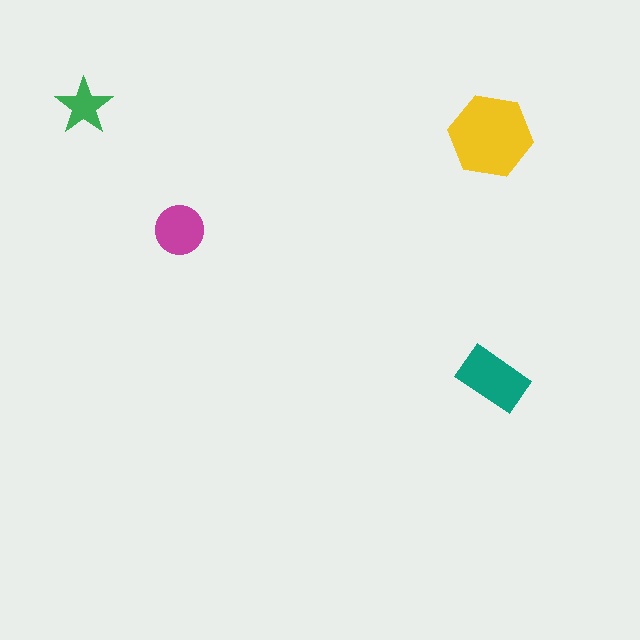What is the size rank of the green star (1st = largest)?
4th.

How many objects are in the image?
There are 4 objects in the image.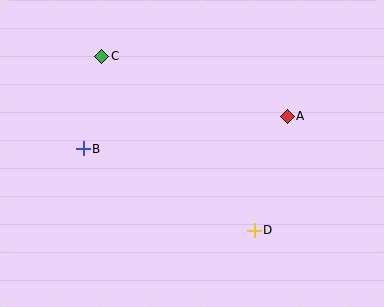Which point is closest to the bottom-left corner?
Point B is closest to the bottom-left corner.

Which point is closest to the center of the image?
Point D at (254, 230) is closest to the center.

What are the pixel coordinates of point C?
Point C is at (102, 56).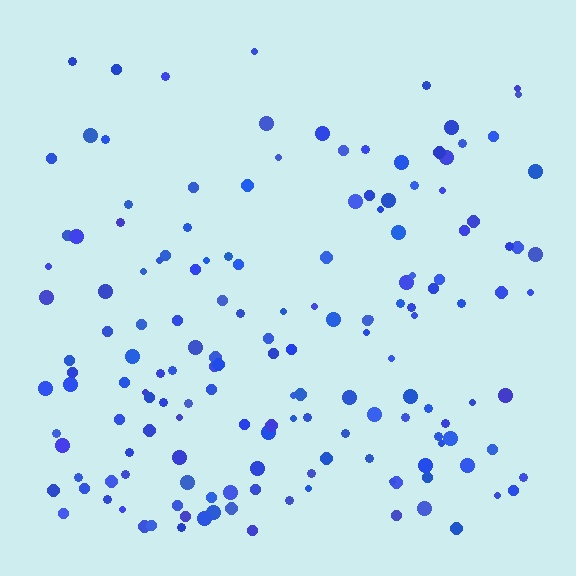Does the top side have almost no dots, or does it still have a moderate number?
Still a moderate number, just noticeably fewer than the bottom.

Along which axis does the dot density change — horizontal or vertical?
Vertical.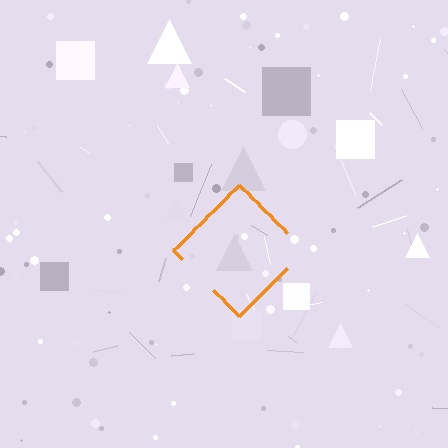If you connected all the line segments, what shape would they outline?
They would outline a diamond.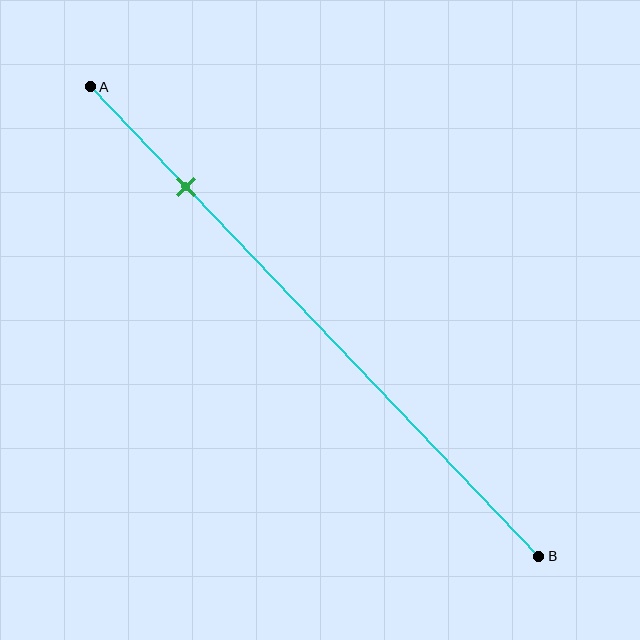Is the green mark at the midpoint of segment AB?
No, the mark is at about 20% from A, not at the 50% midpoint.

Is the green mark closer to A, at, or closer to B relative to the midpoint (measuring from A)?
The green mark is closer to point A than the midpoint of segment AB.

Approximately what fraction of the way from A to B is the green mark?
The green mark is approximately 20% of the way from A to B.